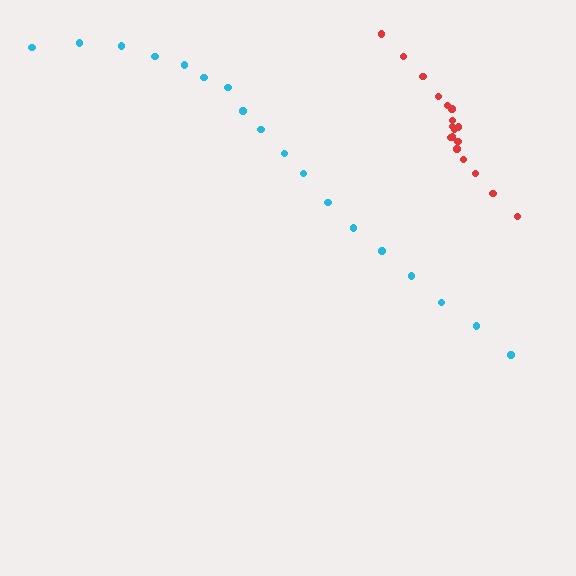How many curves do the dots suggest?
There are 2 distinct paths.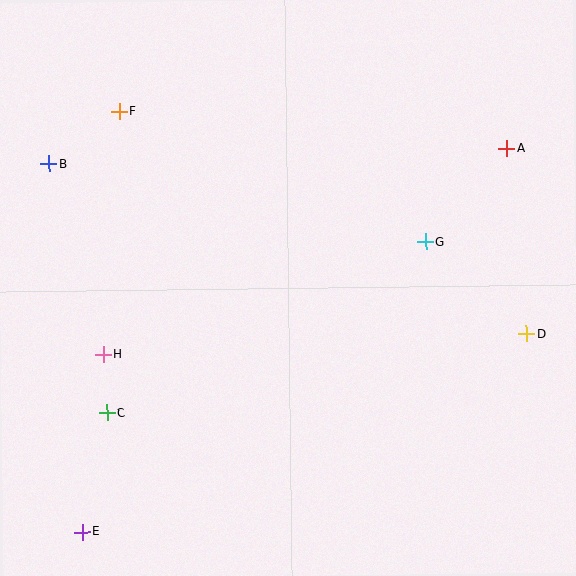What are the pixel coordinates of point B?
Point B is at (49, 164).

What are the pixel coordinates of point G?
Point G is at (426, 242).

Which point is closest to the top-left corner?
Point F is closest to the top-left corner.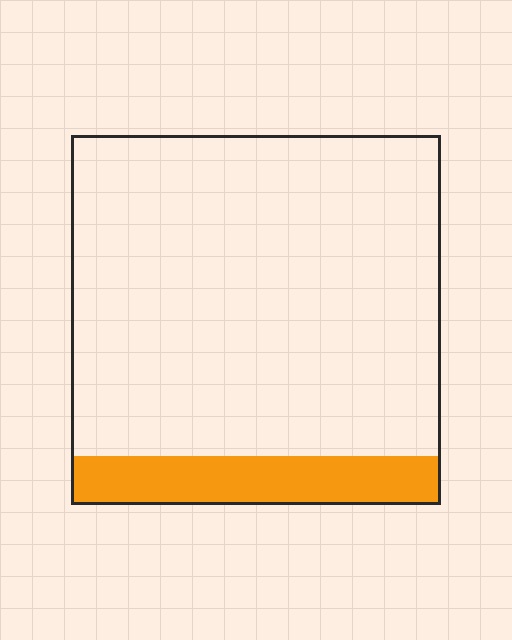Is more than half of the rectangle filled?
No.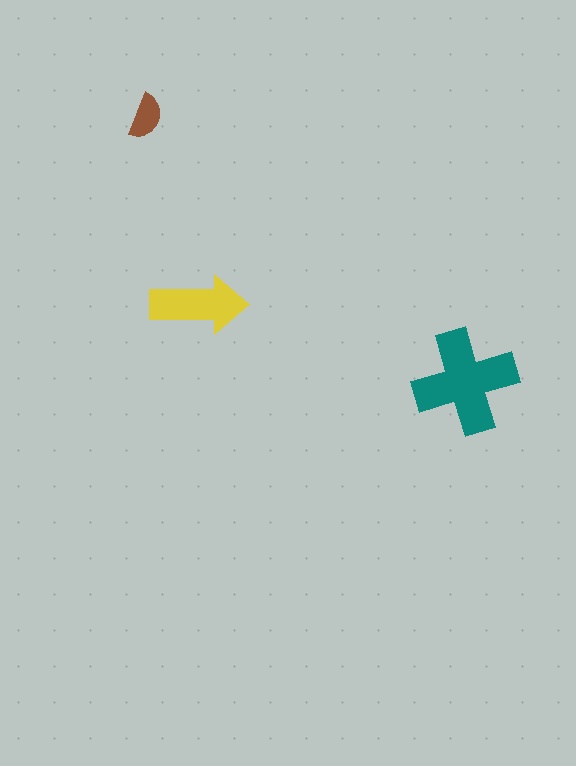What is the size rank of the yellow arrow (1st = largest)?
2nd.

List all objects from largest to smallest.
The teal cross, the yellow arrow, the brown semicircle.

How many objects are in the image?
There are 3 objects in the image.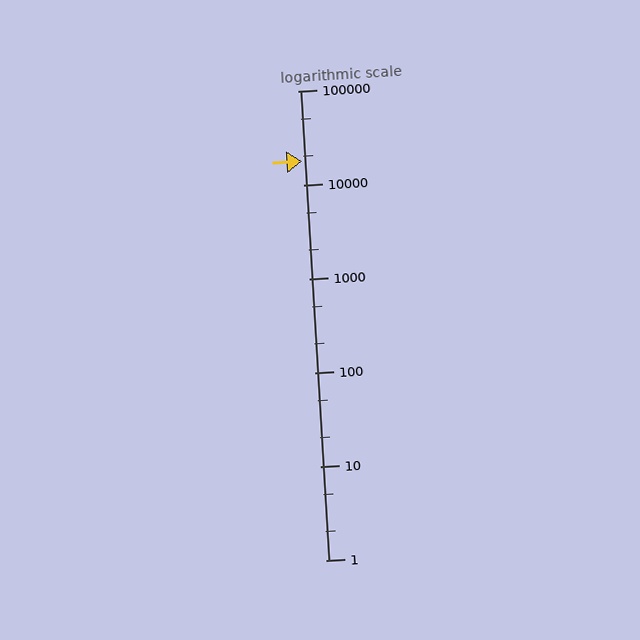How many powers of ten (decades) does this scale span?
The scale spans 5 decades, from 1 to 100000.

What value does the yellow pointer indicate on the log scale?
The pointer indicates approximately 18000.